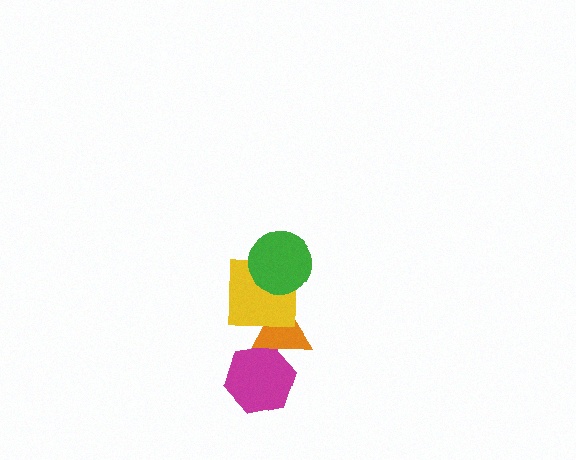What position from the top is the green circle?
The green circle is 1st from the top.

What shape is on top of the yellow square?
The green circle is on top of the yellow square.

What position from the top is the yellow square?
The yellow square is 2nd from the top.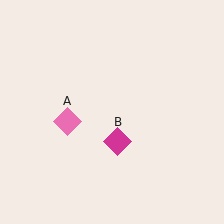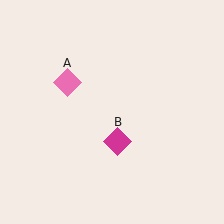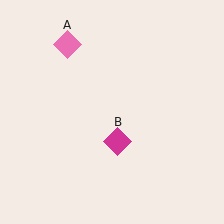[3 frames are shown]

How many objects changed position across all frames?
1 object changed position: pink diamond (object A).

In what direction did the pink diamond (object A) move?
The pink diamond (object A) moved up.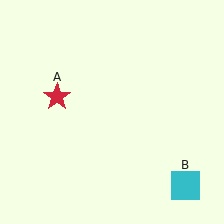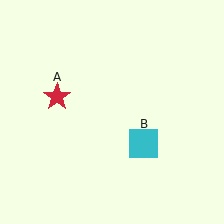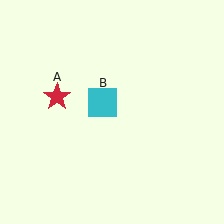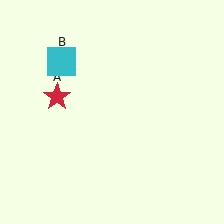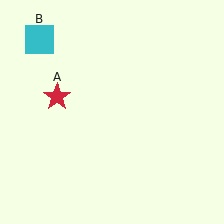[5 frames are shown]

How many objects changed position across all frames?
1 object changed position: cyan square (object B).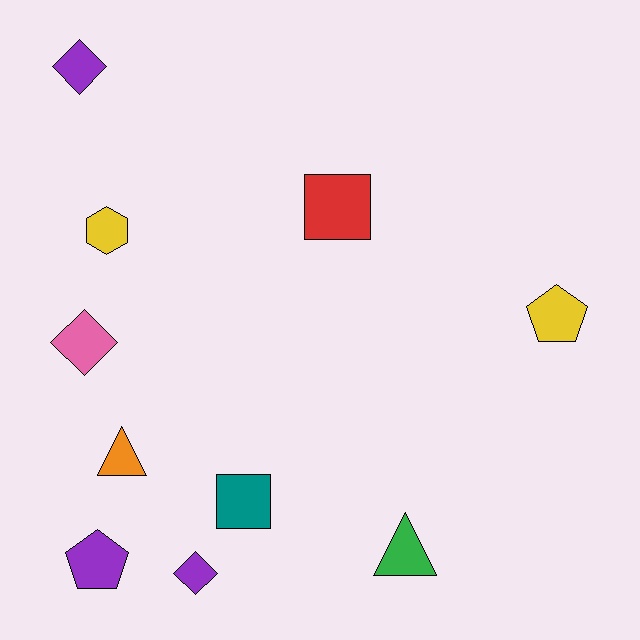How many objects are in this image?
There are 10 objects.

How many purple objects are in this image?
There are 3 purple objects.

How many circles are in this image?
There are no circles.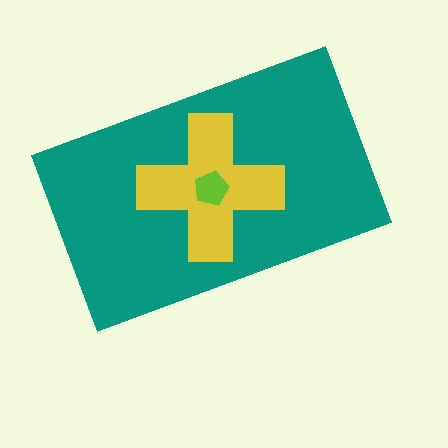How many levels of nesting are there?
3.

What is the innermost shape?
The lime pentagon.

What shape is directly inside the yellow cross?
The lime pentagon.